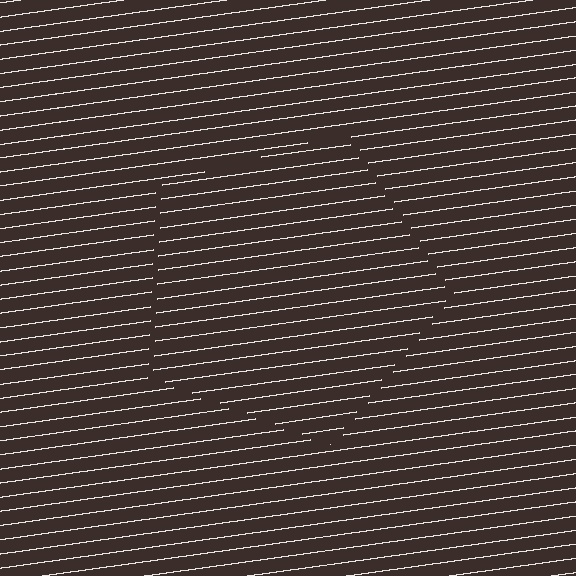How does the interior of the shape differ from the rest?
The interior of the shape contains the same grating, shifted by half a period — the contour is defined by the phase discontinuity where line-ends from the inner and outer gratings abut.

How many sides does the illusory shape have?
5 sides — the line-ends trace a pentagon.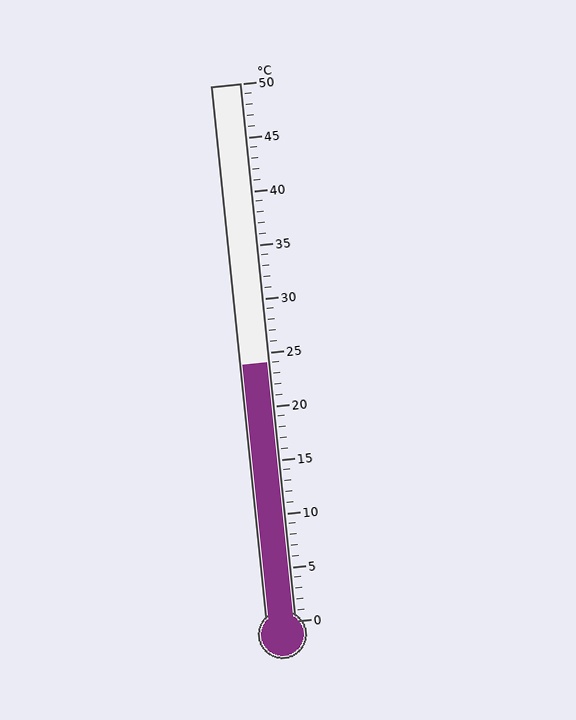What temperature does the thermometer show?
The thermometer shows approximately 24°C.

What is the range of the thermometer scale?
The thermometer scale ranges from 0°C to 50°C.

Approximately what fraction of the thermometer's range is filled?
The thermometer is filled to approximately 50% of its range.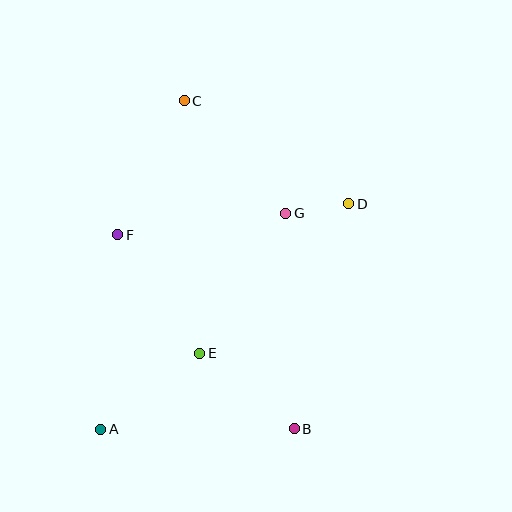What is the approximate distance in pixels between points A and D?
The distance between A and D is approximately 335 pixels.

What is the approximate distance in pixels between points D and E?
The distance between D and E is approximately 211 pixels.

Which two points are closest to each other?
Points D and G are closest to each other.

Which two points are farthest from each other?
Points B and C are farthest from each other.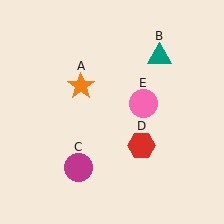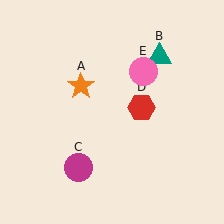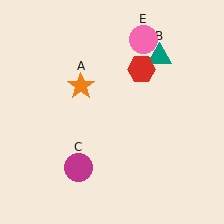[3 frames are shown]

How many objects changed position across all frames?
2 objects changed position: red hexagon (object D), pink circle (object E).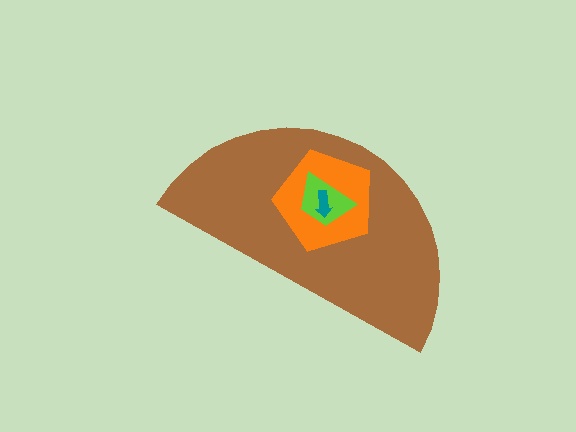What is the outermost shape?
The brown semicircle.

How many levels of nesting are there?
4.